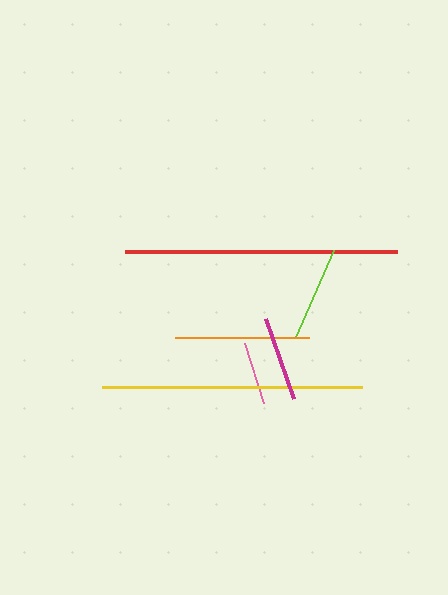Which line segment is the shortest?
The pink line is the shortest at approximately 63 pixels.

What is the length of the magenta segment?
The magenta segment is approximately 85 pixels long.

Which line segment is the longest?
The red line is the longest at approximately 272 pixels.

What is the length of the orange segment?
The orange segment is approximately 134 pixels long.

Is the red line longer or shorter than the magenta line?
The red line is longer than the magenta line.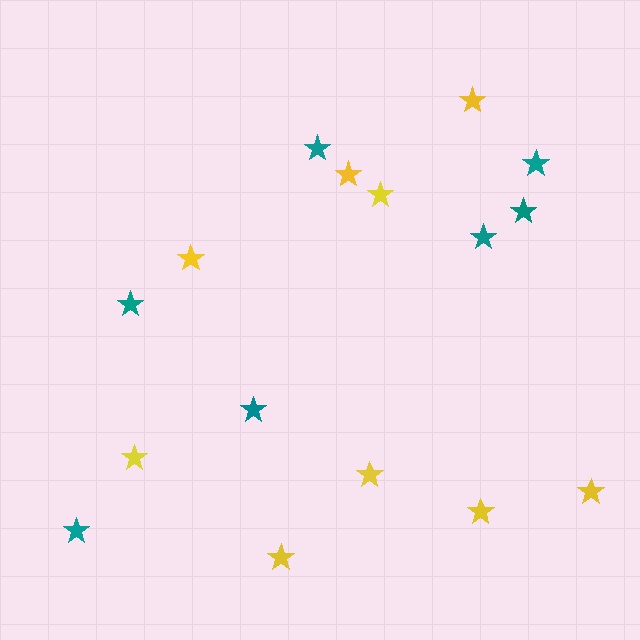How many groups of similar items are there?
There are 2 groups: one group of teal stars (7) and one group of yellow stars (9).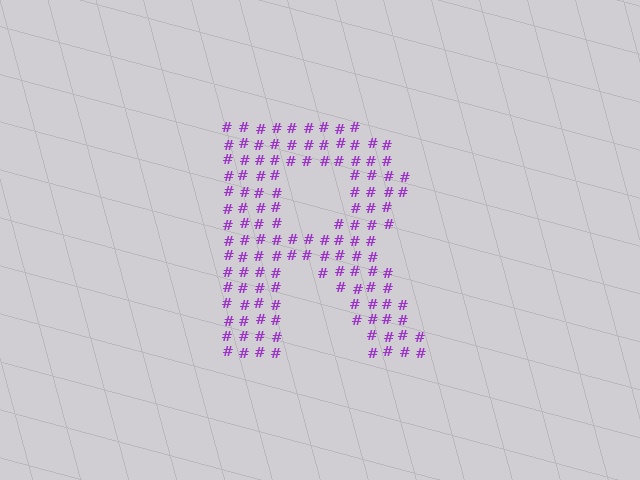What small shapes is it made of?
It is made of small hash symbols.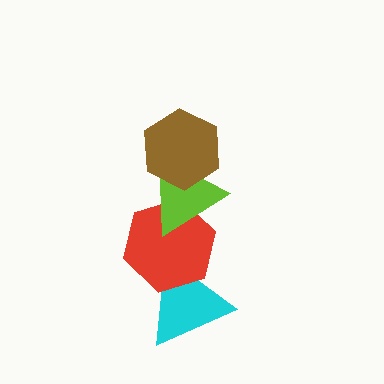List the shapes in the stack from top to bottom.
From top to bottom: the brown hexagon, the lime triangle, the red hexagon, the cyan triangle.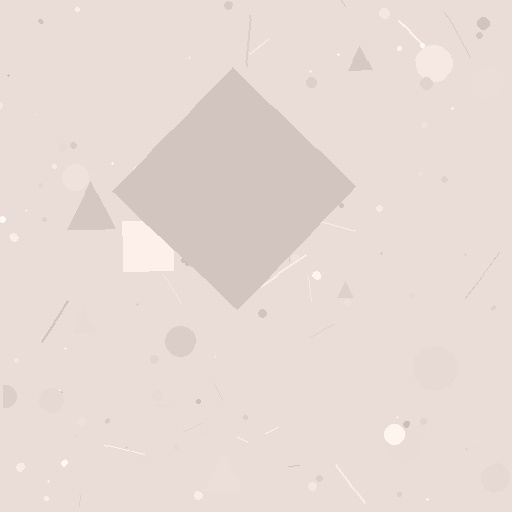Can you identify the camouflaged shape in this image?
The camouflaged shape is a diamond.